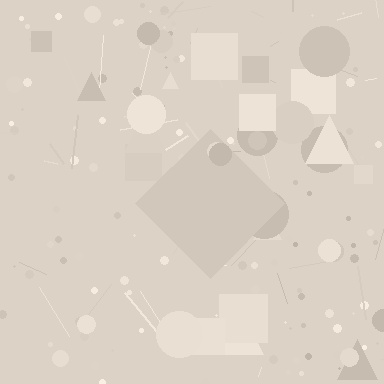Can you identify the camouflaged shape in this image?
The camouflaged shape is a diamond.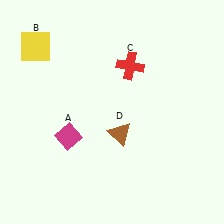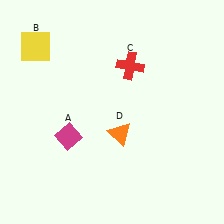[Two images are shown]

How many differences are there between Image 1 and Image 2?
There is 1 difference between the two images.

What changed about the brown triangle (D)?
In Image 1, D is brown. In Image 2, it changed to orange.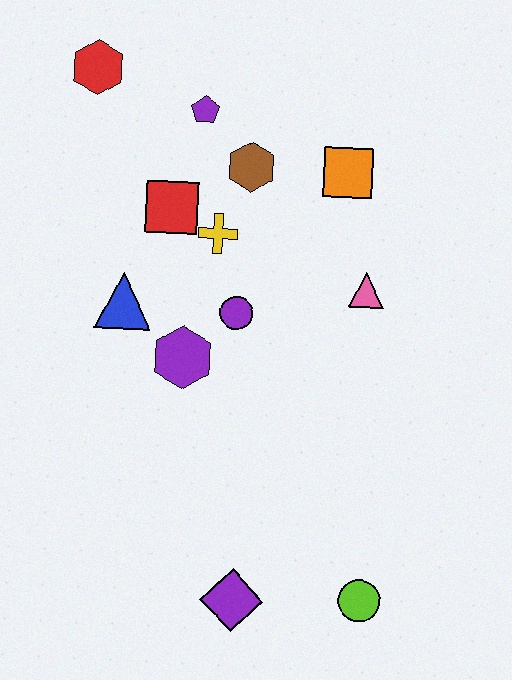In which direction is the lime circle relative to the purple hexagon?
The lime circle is below the purple hexagon.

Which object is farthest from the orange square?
The purple diamond is farthest from the orange square.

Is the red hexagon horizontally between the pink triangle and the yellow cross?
No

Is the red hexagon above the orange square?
Yes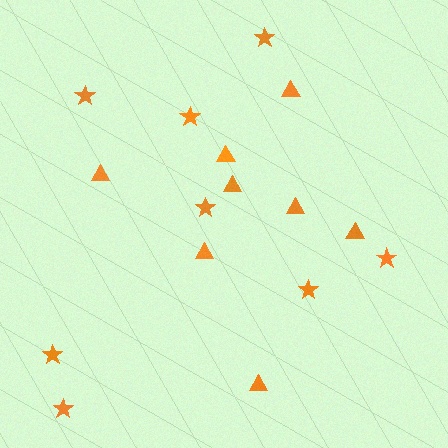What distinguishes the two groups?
There are 2 groups: one group of stars (8) and one group of triangles (8).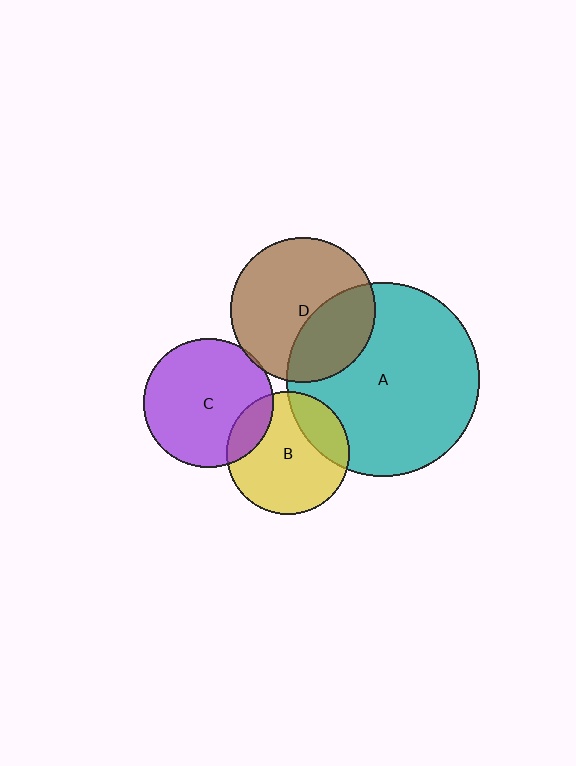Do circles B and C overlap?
Yes.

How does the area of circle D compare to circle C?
Approximately 1.3 times.